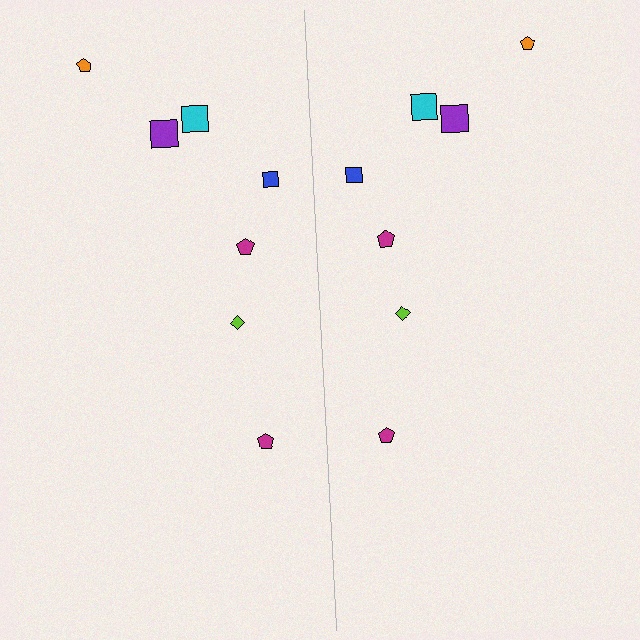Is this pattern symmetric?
Yes, this pattern has bilateral (reflection) symmetry.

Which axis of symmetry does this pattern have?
The pattern has a vertical axis of symmetry running through the center of the image.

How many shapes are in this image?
There are 14 shapes in this image.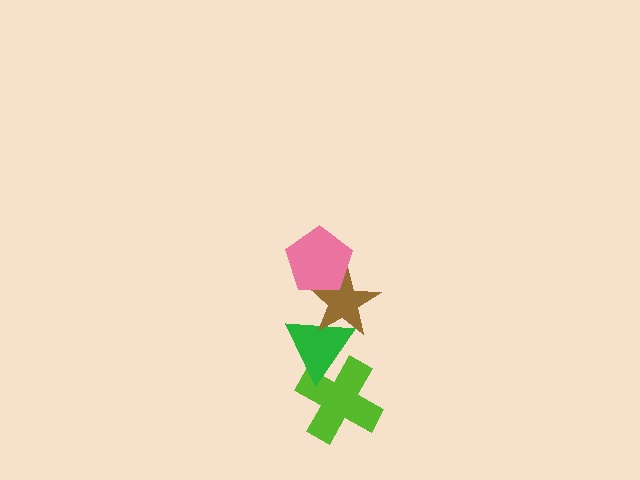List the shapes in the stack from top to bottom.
From top to bottom: the pink pentagon, the brown star, the green triangle, the lime cross.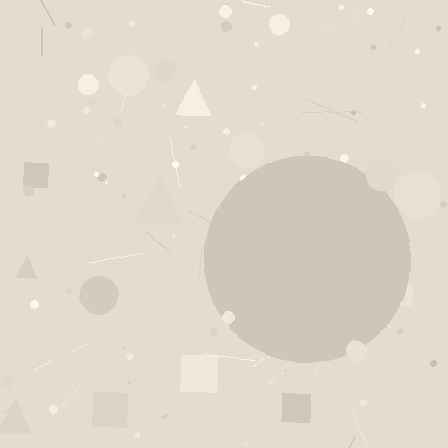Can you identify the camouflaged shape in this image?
The camouflaged shape is a circle.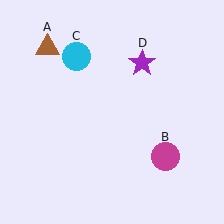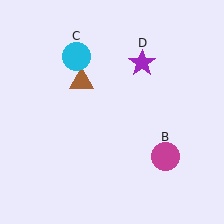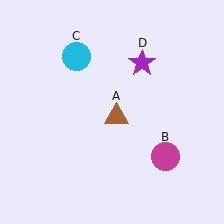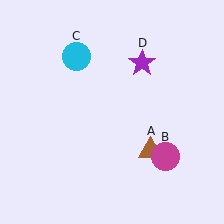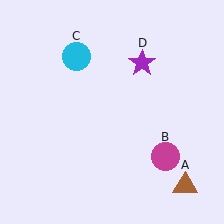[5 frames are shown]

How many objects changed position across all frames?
1 object changed position: brown triangle (object A).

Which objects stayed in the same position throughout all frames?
Magenta circle (object B) and cyan circle (object C) and purple star (object D) remained stationary.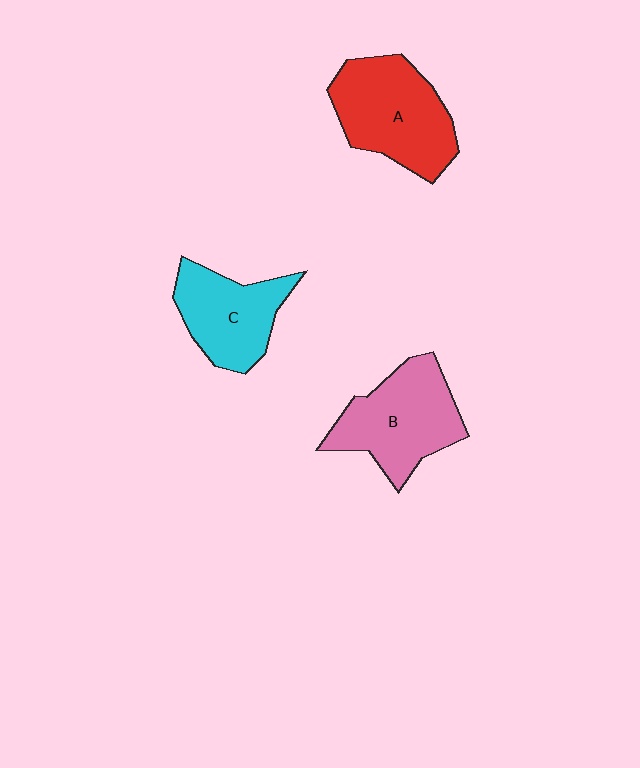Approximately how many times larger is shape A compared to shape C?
Approximately 1.3 times.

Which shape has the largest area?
Shape A (red).